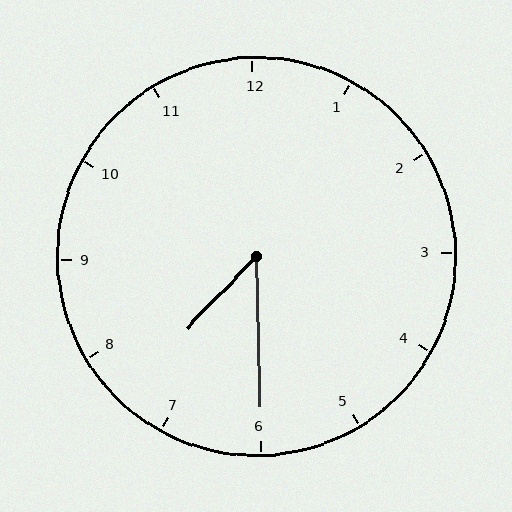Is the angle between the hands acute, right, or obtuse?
It is acute.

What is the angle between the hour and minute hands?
Approximately 45 degrees.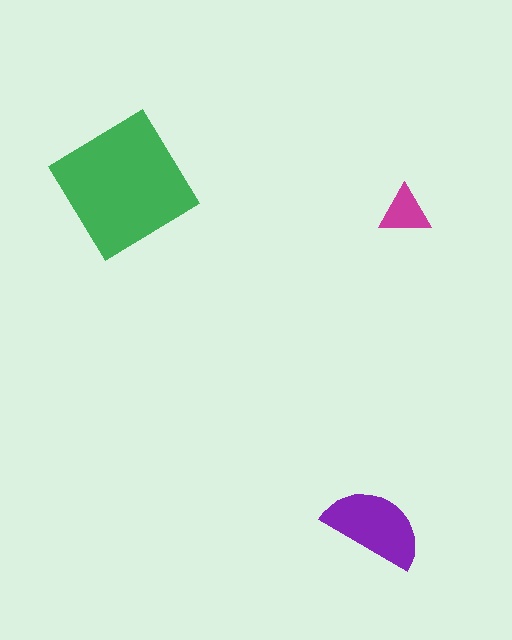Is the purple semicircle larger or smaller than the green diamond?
Smaller.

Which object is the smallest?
The magenta triangle.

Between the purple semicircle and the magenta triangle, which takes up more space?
The purple semicircle.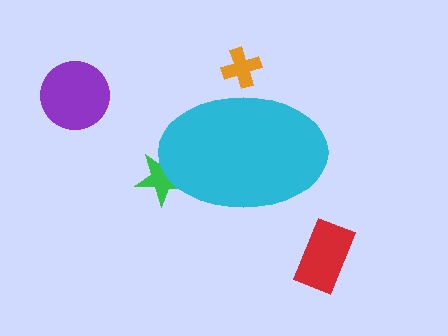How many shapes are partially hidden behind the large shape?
2 shapes are partially hidden.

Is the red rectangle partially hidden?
No, the red rectangle is fully visible.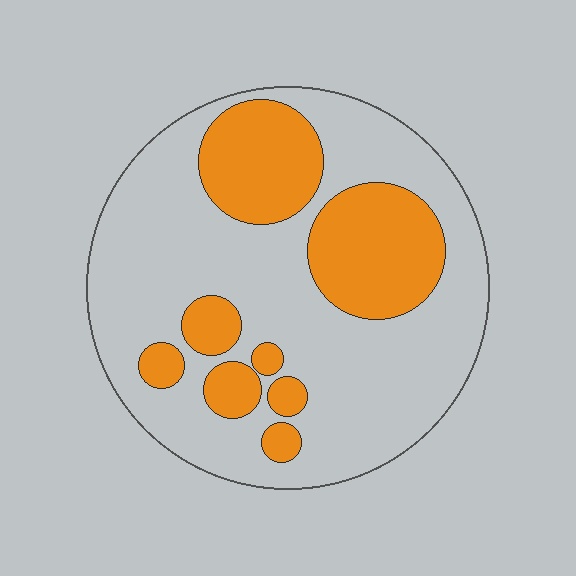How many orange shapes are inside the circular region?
8.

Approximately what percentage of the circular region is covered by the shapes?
Approximately 30%.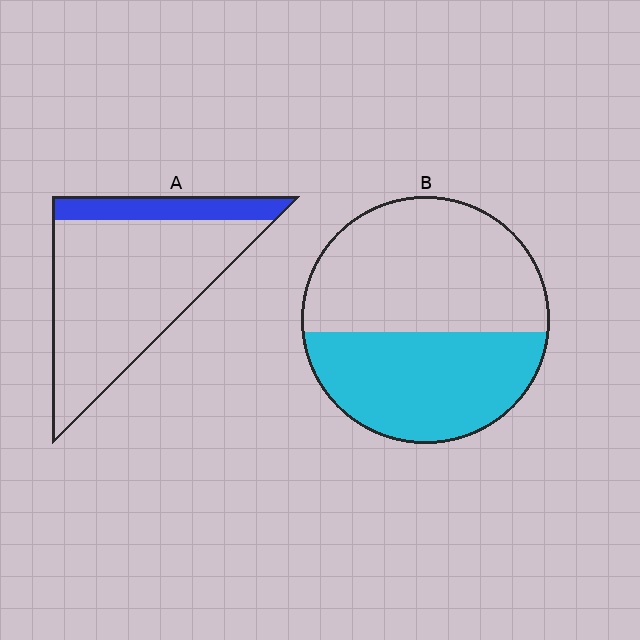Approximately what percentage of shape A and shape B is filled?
A is approximately 20% and B is approximately 45%.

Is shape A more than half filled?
No.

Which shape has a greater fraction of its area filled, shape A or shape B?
Shape B.